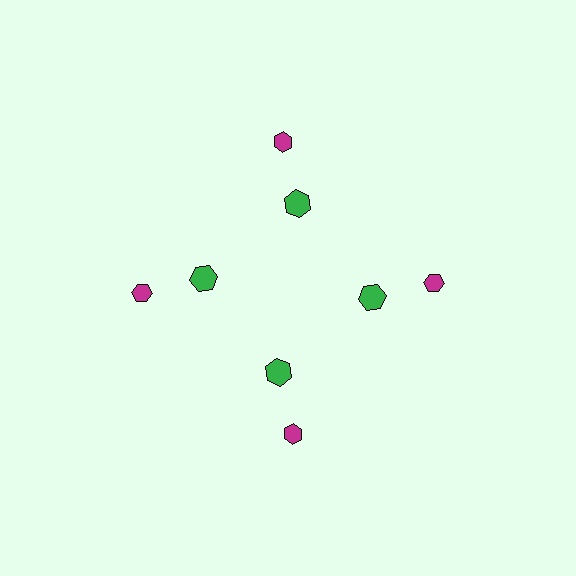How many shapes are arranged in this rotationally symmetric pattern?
There are 8 shapes, arranged in 4 groups of 2.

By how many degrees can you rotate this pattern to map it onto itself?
The pattern maps onto itself every 90 degrees of rotation.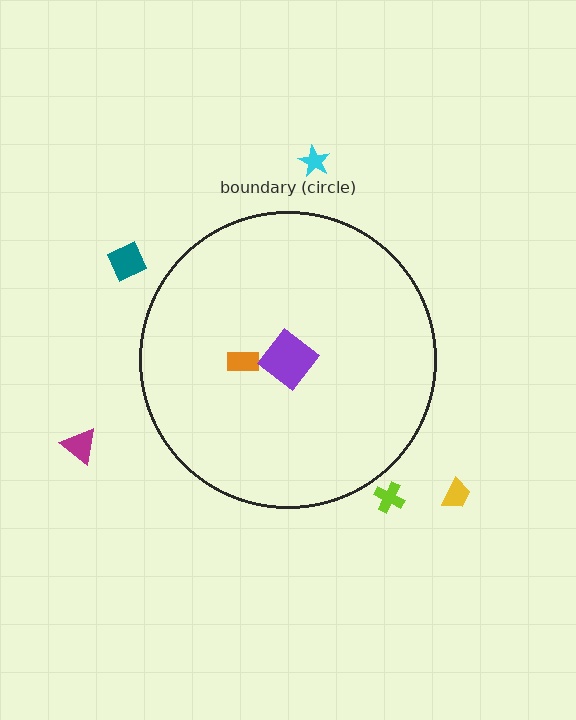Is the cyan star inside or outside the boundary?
Outside.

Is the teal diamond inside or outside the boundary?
Outside.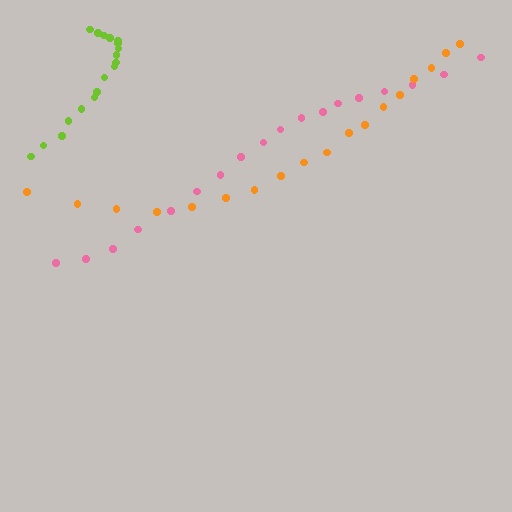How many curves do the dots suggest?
There are 3 distinct paths.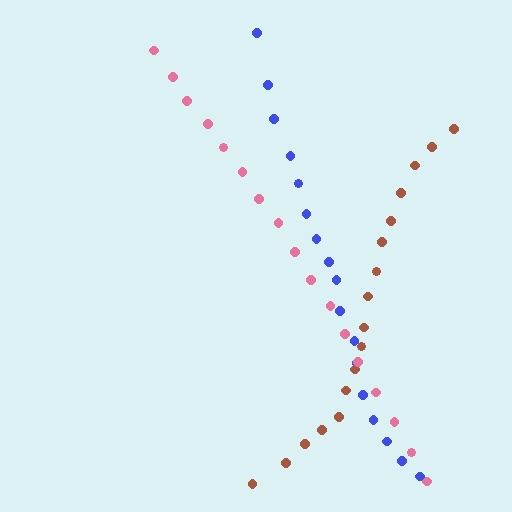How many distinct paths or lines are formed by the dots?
There are 3 distinct paths.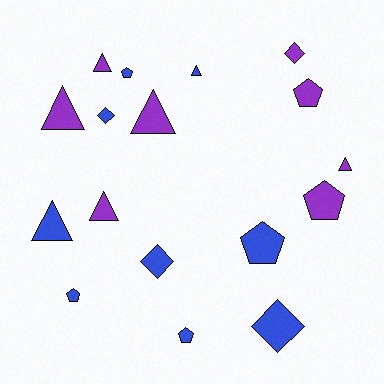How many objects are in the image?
There are 17 objects.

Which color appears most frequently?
Blue, with 9 objects.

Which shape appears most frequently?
Triangle, with 7 objects.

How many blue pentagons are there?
There are 4 blue pentagons.